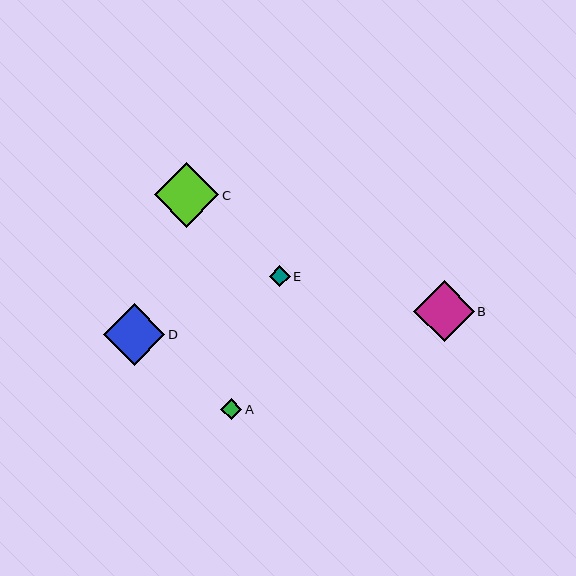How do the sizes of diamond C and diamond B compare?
Diamond C and diamond B are approximately the same size.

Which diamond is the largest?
Diamond C is the largest with a size of approximately 65 pixels.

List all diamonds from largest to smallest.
From largest to smallest: C, D, B, A, E.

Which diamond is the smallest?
Diamond E is the smallest with a size of approximately 21 pixels.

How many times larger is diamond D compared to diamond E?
Diamond D is approximately 3.0 times the size of diamond E.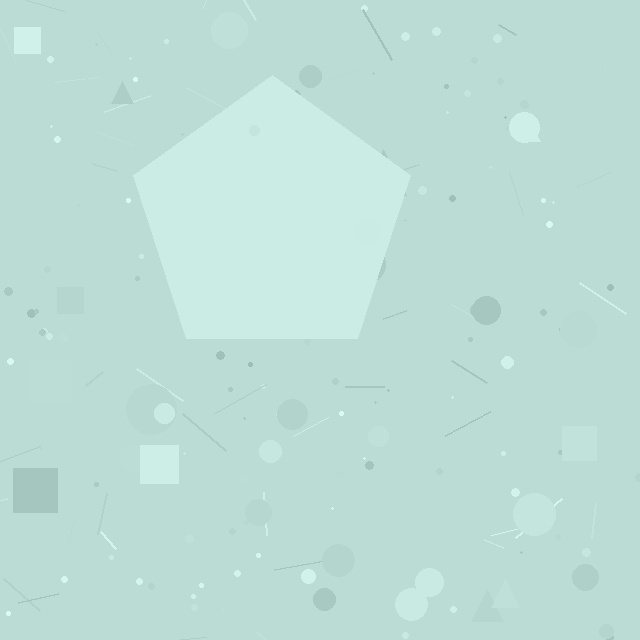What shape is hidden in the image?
A pentagon is hidden in the image.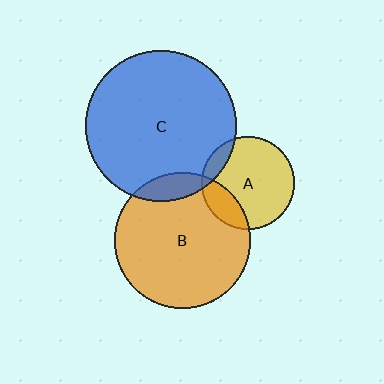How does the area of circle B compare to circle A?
Approximately 2.2 times.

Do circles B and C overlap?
Yes.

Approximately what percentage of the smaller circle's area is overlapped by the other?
Approximately 10%.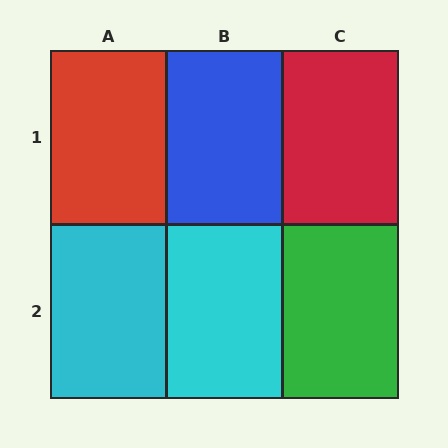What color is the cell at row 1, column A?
Red.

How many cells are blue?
1 cell is blue.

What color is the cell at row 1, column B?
Blue.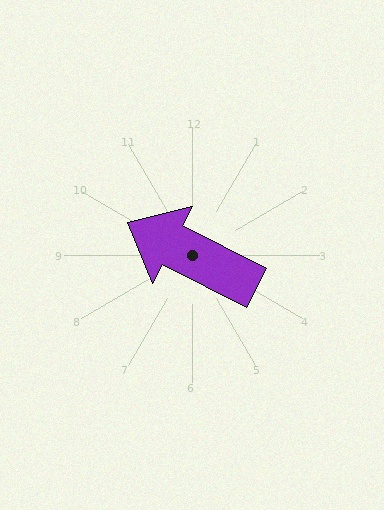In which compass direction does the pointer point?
Northwest.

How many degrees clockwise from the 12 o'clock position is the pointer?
Approximately 297 degrees.